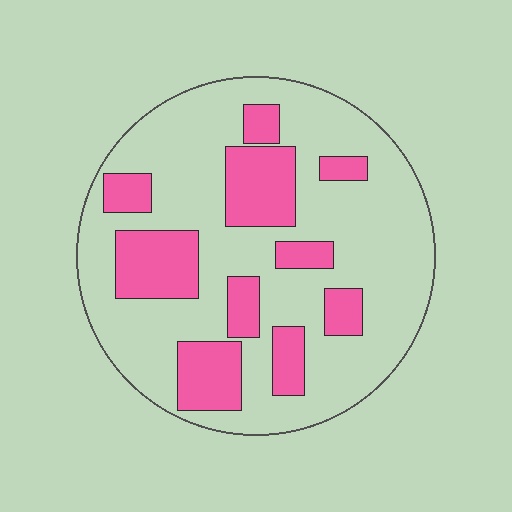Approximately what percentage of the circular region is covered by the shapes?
Approximately 30%.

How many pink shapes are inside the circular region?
10.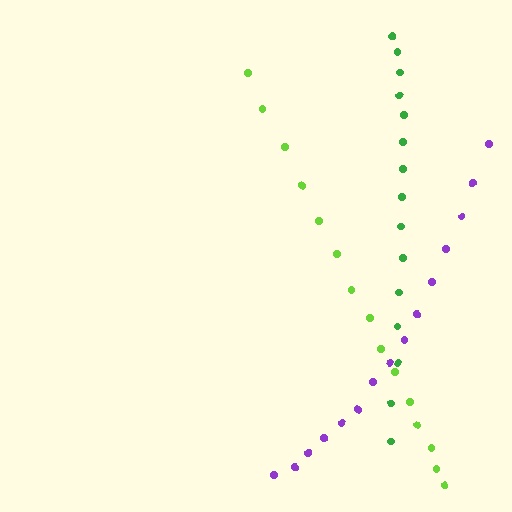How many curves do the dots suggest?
There are 3 distinct paths.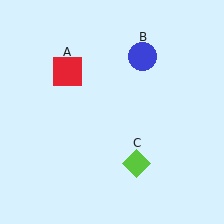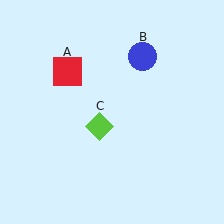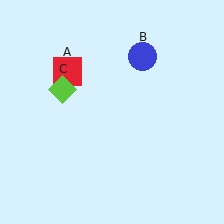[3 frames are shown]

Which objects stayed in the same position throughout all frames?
Red square (object A) and blue circle (object B) remained stationary.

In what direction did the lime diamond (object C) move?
The lime diamond (object C) moved up and to the left.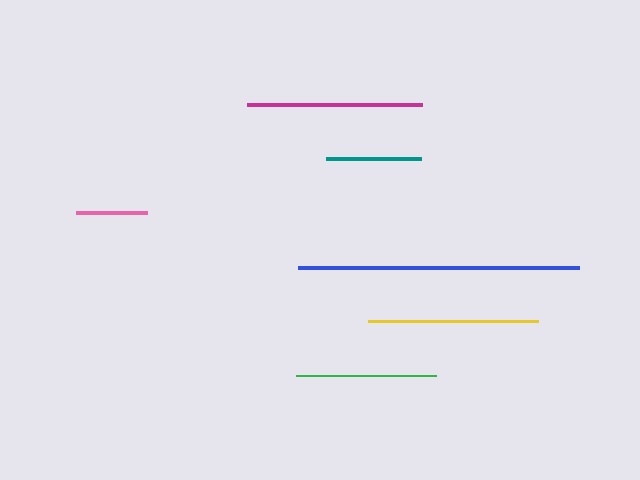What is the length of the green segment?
The green segment is approximately 140 pixels long.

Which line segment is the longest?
The blue line is the longest at approximately 280 pixels.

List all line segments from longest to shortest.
From longest to shortest: blue, magenta, yellow, green, teal, pink.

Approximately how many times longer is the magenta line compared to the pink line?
The magenta line is approximately 2.5 times the length of the pink line.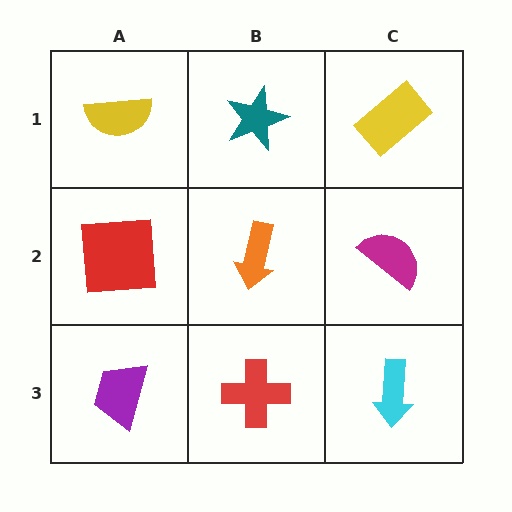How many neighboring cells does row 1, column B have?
3.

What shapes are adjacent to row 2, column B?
A teal star (row 1, column B), a red cross (row 3, column B), a red square (row 2, column A), a magenta semicircle (row 2, column C).